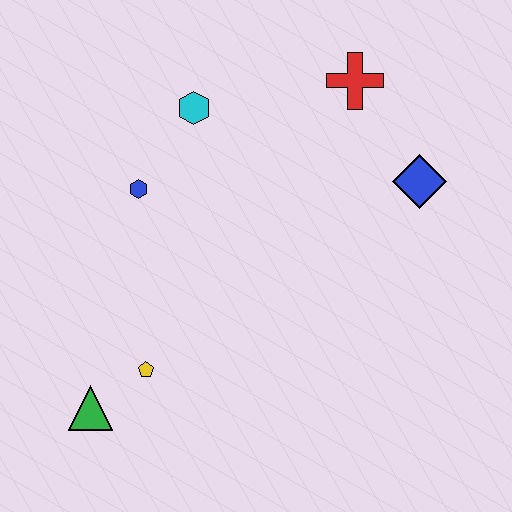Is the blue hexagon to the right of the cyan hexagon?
No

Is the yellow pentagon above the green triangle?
Yes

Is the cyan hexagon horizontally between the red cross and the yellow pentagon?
Yes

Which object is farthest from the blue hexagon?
The blue diamond is farthest from the blue hexagon.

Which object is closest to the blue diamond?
The red cross is closest to the blue diamond.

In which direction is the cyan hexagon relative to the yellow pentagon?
The cyan hexagon is above the yellow pentagon.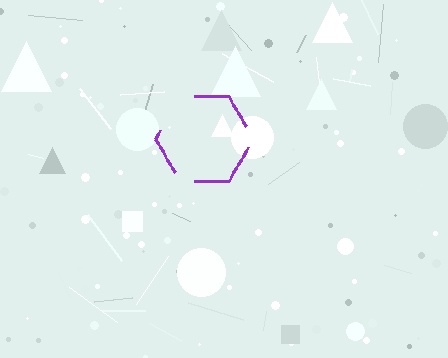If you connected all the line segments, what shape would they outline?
They would outline a hexagon.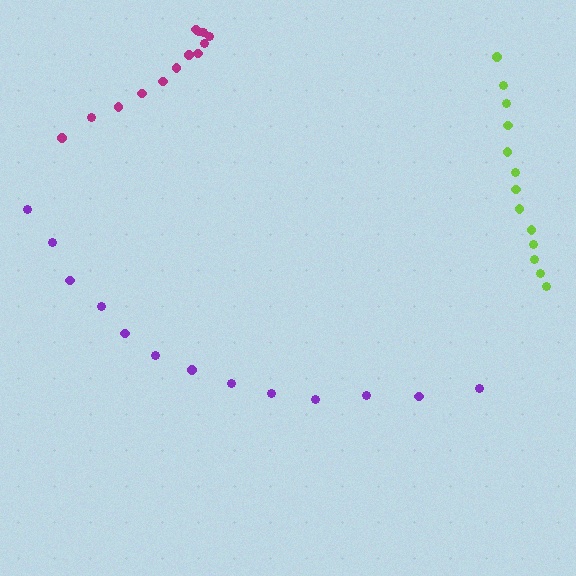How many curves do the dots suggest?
There are 3 distinct paths.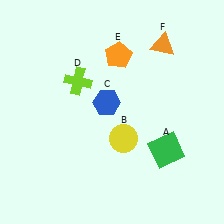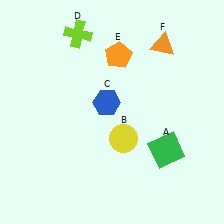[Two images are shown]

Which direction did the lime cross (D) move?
The lime cross (D) moved up.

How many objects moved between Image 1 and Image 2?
1 object moved between the two images.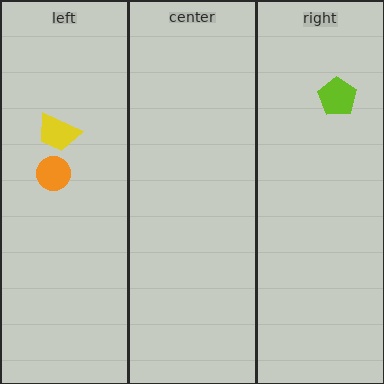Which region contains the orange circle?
The left region.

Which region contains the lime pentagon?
The right region.